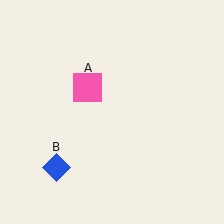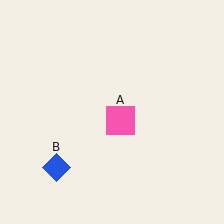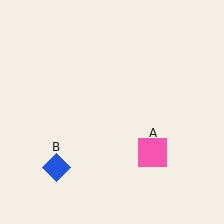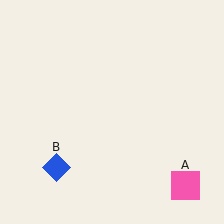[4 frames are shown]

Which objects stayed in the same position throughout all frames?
Blue diamond (object B) remained stationary.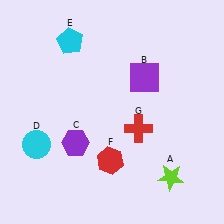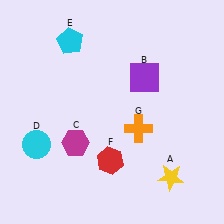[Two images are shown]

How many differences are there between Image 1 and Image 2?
There are 3 differences between the two images.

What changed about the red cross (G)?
In Image 1, G is red. In Image 2, it changed to orange.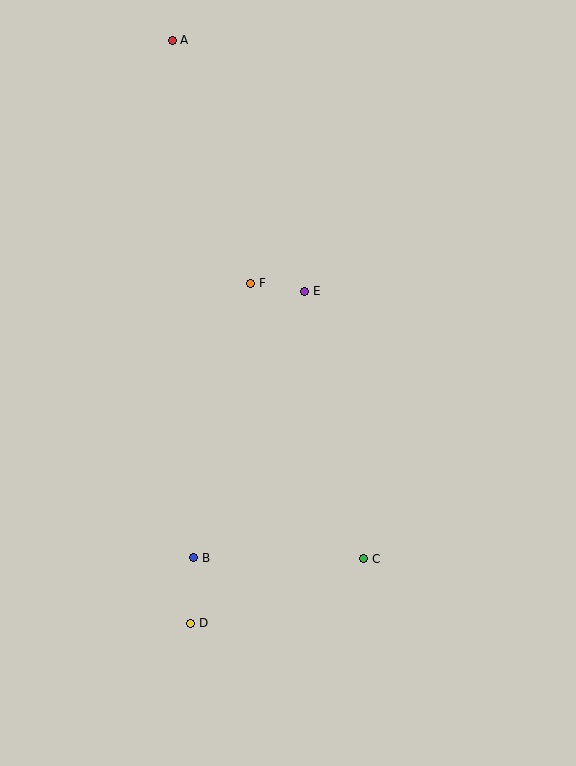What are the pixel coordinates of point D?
Point D is at (191, 623).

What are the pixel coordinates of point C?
Point C is at (364, 559).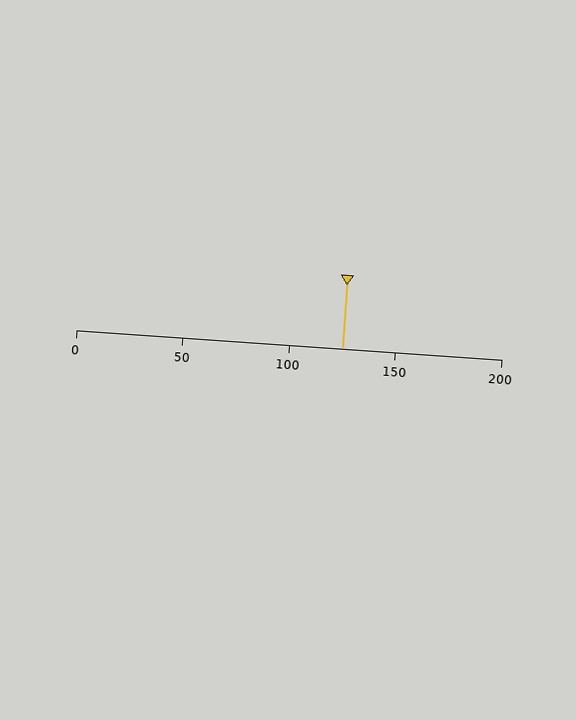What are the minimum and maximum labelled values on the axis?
The axis runs from 0 to 200.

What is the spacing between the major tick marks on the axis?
The major ticks are spaced 50 apart.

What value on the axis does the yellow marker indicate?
The marker indicates approximately 125.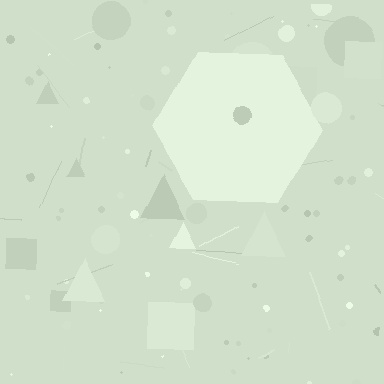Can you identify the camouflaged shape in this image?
The camouflaged shape is a hexagon.